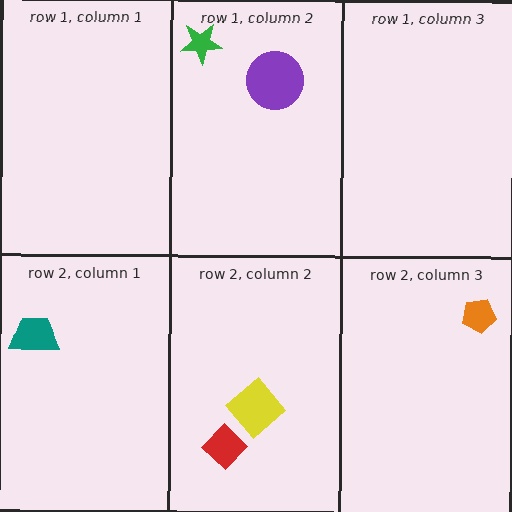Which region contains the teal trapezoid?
The row 2, column 1 region.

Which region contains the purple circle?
The row 1, column 2 region.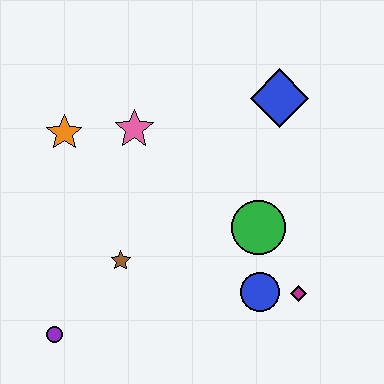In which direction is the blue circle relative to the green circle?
The blue circle is below the green circle.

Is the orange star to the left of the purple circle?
No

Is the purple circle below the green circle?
Yes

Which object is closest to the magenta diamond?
The blue circle is closest to the magenta diamond.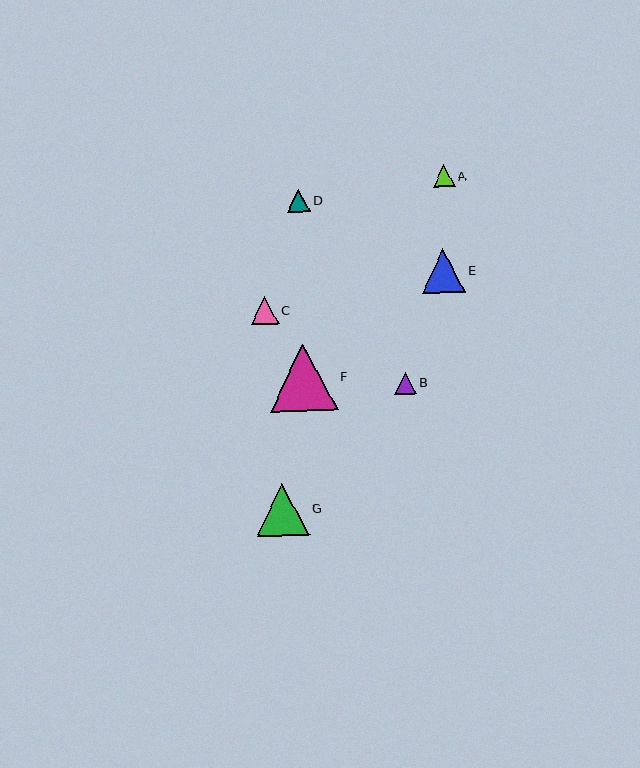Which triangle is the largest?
Triangle F is the largest with a size of approximately 67 pixels.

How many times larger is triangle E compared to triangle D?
Triangle E is approximately 1.9 times the size of triangle D.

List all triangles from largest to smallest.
From largest to smallest: F, G, E, C, D, B, A.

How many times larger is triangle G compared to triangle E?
Triangle G is approximately 1.2 times the size of triangle E.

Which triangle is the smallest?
Triangle A is the smallest with a size of approximately 22 pixels.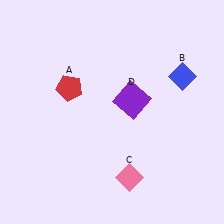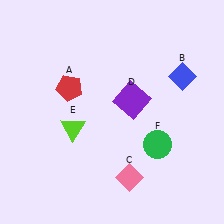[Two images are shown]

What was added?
A lime triangle (E), a green circle (F) were added in Image 2.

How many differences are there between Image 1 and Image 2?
There are 2 differences between the two images.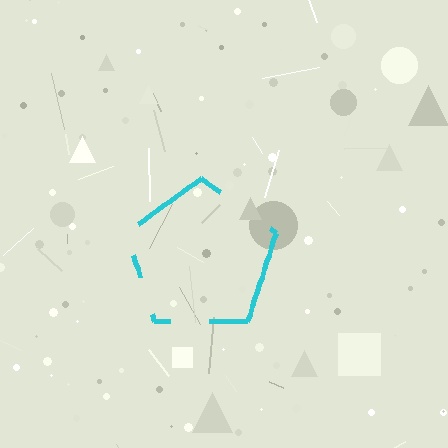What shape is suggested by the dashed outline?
The dashed outline suggests a pentagon.